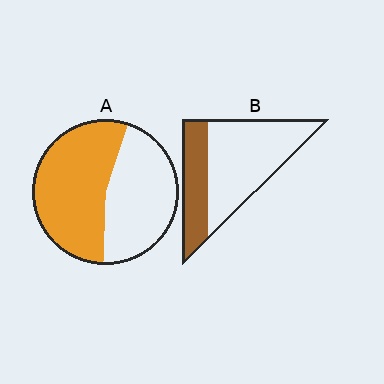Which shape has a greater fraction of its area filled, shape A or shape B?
Shape A.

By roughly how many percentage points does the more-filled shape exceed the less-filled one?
By roughly 25 percentage points (A over B).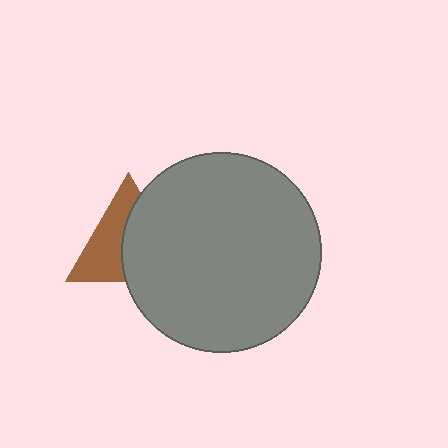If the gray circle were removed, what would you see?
You would see the complete brown triangle.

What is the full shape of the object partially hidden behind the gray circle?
The partially hidden object is a brown triangle.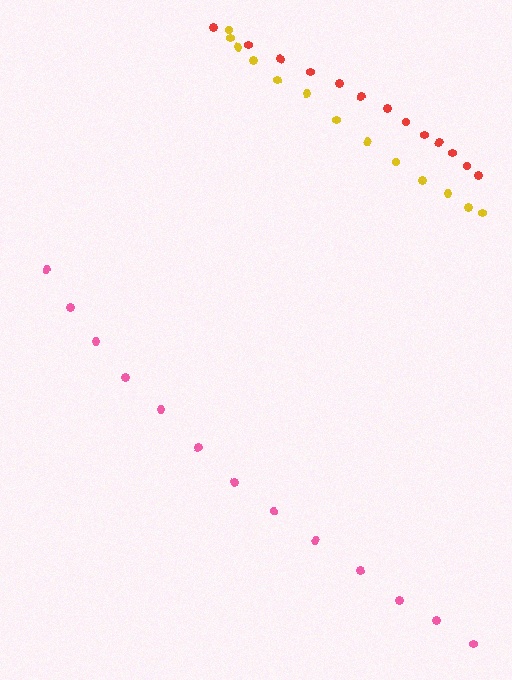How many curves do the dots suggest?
There are 3 distinct paths.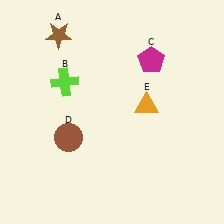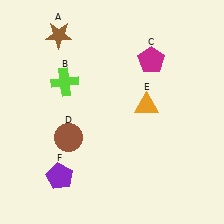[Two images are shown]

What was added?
A purple pentagon (F) was added in Image 2.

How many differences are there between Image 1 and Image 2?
There is 1 difference between the two images.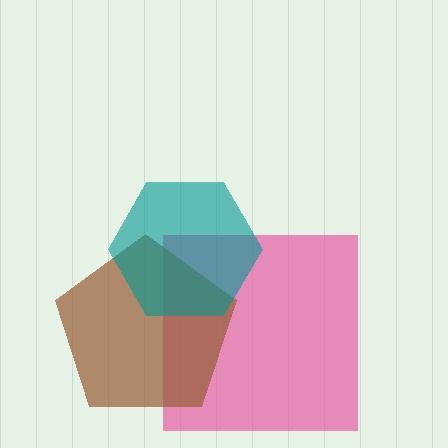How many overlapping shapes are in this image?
There are 3 overlapping shapes in the image.